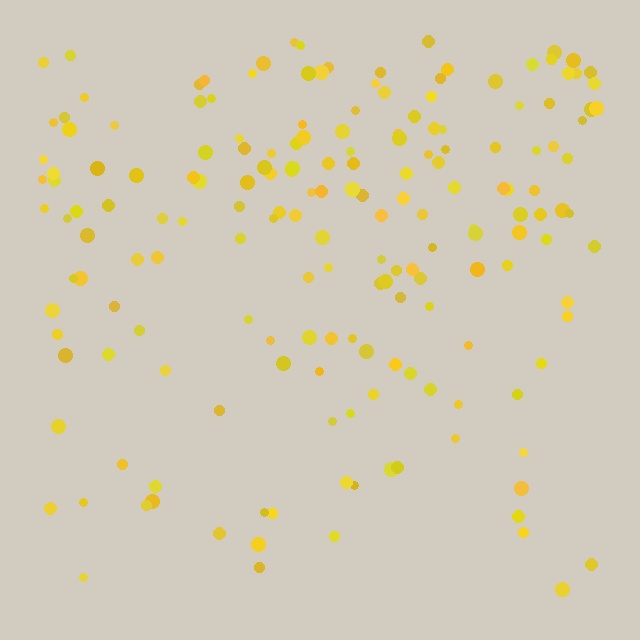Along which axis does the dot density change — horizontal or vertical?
Vertical.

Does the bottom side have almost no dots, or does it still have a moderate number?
Still a moderate number, just noticeably fewer than the top.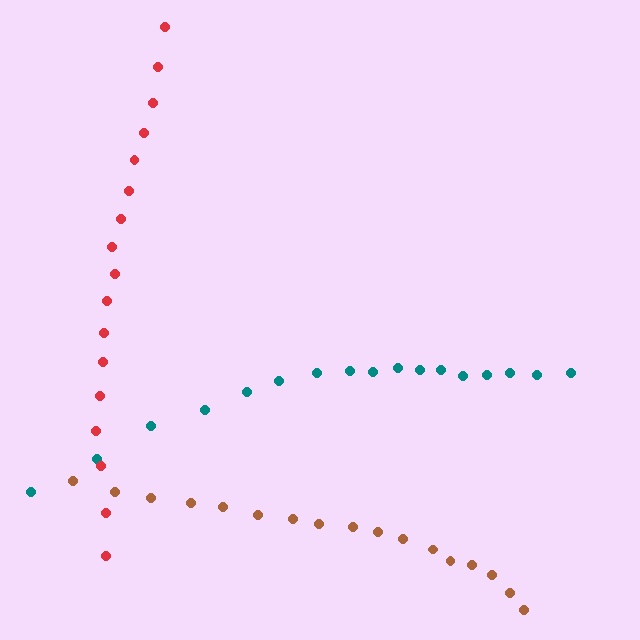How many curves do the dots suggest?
There are 3 distinct paths.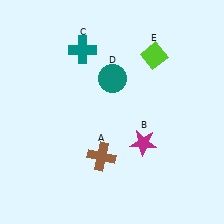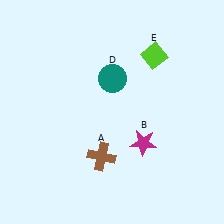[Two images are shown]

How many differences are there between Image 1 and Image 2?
There is 1 difference between the two images.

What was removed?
The teal cross (C) was removed in Image 2.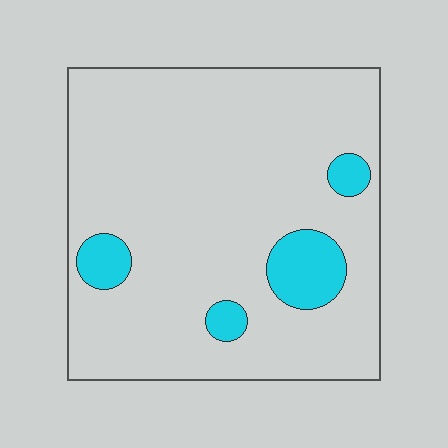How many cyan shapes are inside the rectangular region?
4.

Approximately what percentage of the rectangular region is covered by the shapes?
Approximately 10%.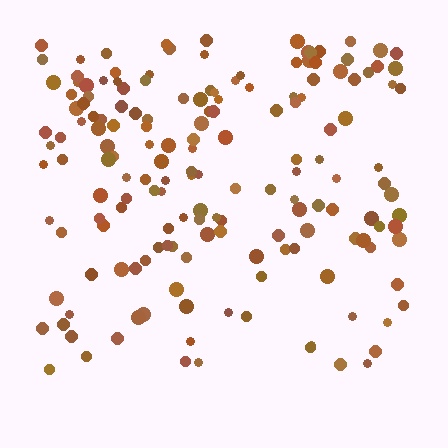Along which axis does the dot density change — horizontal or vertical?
Vertical.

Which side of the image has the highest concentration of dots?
The top.